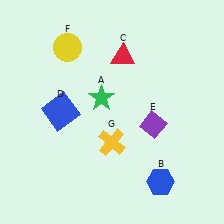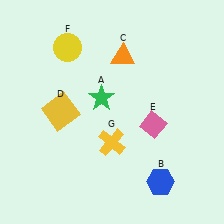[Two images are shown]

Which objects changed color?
C changed from red to orange. D changed from blue to yellow. E changed from purple to pink.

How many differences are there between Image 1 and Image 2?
There are 3 differences between the two images.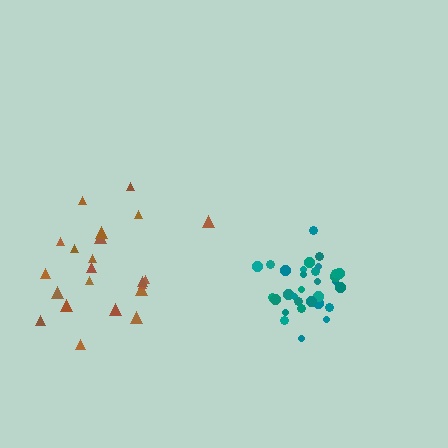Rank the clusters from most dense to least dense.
teal, brown.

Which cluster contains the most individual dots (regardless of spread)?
Teal (31).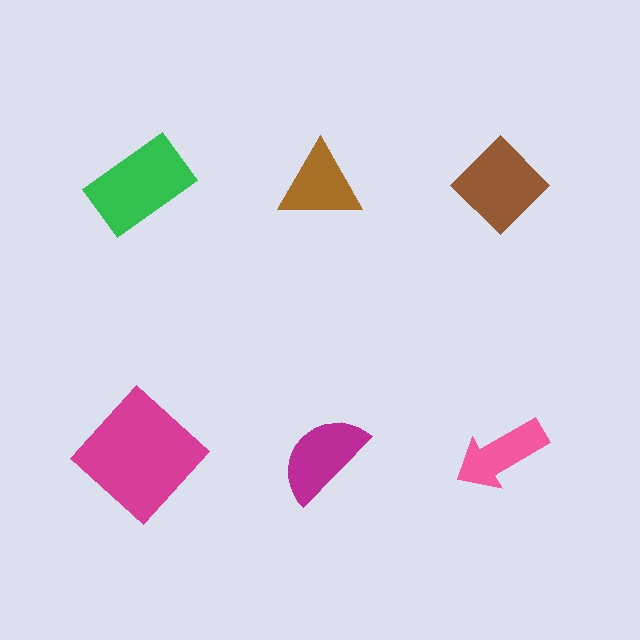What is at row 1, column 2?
A brown triangle.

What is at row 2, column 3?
A pink arrow.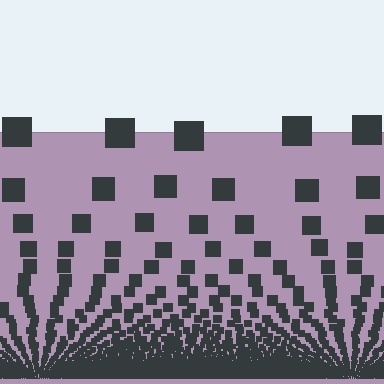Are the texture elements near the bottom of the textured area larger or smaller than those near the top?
Smaller. The gradient is inverted — elements near the bottom are smaller and denser.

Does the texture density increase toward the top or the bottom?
Density increases toward the bottom.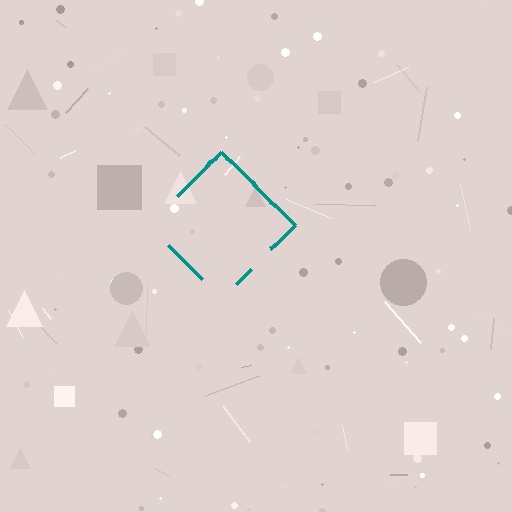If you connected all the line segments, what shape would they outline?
They would outline a diamond.